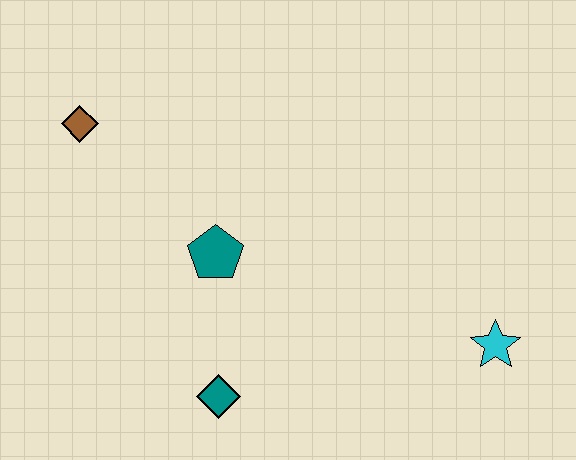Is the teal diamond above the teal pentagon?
No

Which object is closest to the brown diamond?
The teal pentagon is closest to the brown diamond.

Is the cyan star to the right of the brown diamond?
Yes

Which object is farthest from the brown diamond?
The cyan star is farthest from the brown diamond.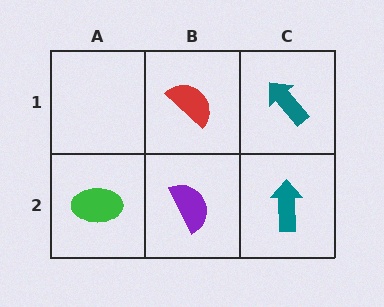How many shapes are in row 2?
3 shapes.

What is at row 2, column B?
A purple semicircle.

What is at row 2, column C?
A teal arrow.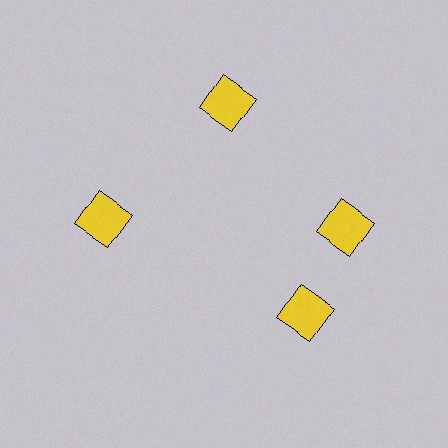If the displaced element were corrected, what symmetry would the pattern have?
It would have 4-fold rotational symmetry — the pattern would map onto itself every 90 degrees.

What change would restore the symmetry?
The symmetry would be restored by rotating it back into even spacing with its neighbors so that all 4 squares sit at equal angles and equal distance from the center.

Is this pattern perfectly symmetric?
No. The 4 yellow squares are arranged in a ring, but one element near the 6 o'clock position is rotated out of alignment along the ring, breaking the 4-fold rotational symmetry.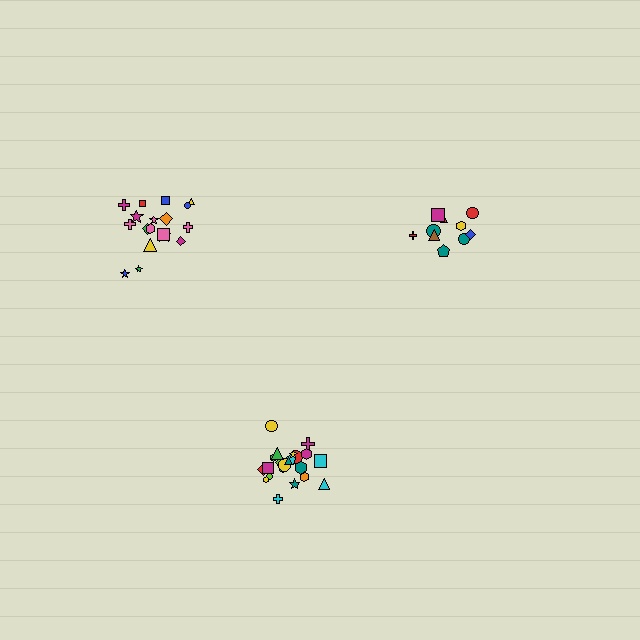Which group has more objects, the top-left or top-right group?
The top-left group.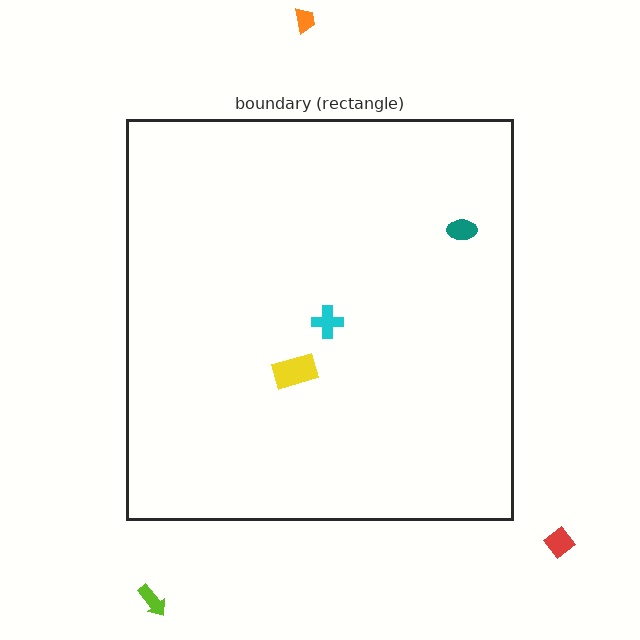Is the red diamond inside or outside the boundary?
Outside.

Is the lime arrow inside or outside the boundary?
Outside.